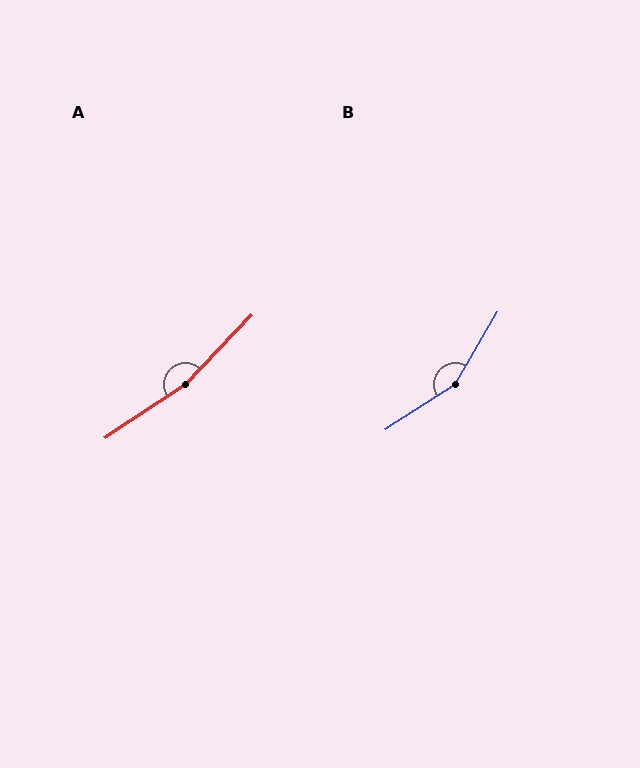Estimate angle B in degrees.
Approximately 153 degrees.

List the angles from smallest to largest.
B (153°), A (168°).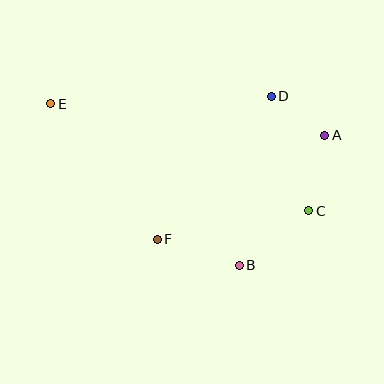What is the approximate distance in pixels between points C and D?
The distance between C and D is approximately 120 pixels.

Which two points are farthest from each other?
Points C and E are farthest from each other.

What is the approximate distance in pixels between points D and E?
The distance between D and E is approximately 221 pixels.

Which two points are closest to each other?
Points A and D are closest to each other.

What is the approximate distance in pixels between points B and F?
The distance between B and F is approximately 86 pixels.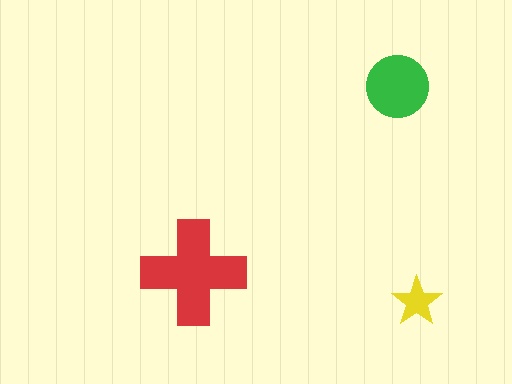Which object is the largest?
The red cross.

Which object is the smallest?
The yellow star.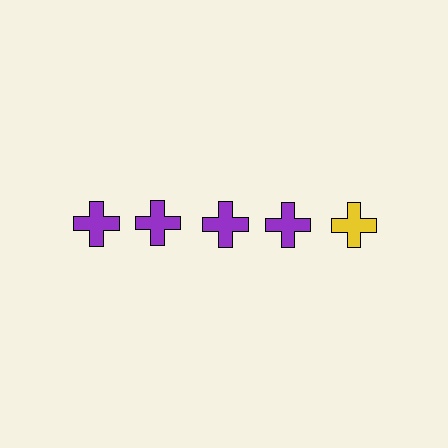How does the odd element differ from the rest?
It has a different color: yellow instead of purple.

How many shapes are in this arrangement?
There are 5 shapes arranged in a grid pattern.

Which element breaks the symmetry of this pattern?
The yellow cross in the top row, rightmost column breaks the symmetry. All other shapes are purple crosses.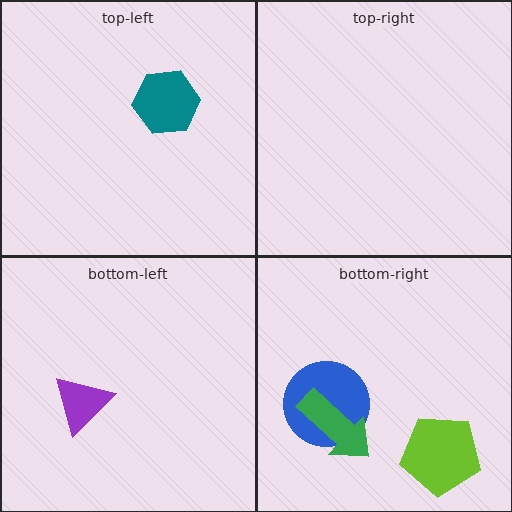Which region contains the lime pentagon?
The bottom-right region.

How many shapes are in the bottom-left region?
1.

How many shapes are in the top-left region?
1.